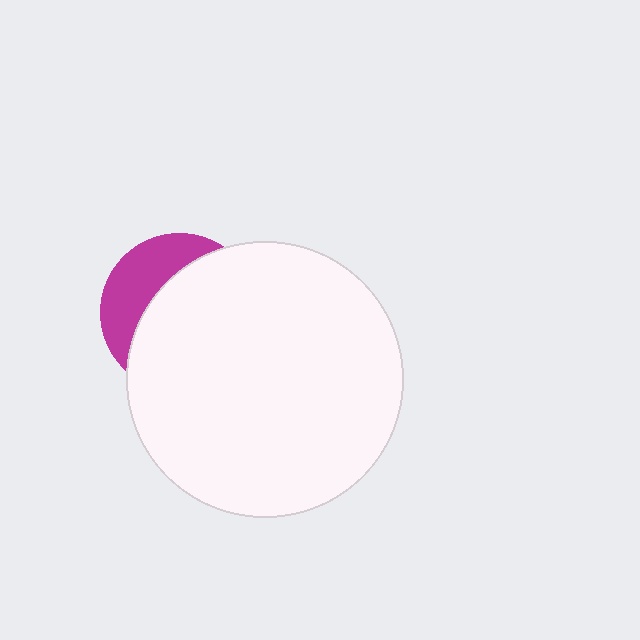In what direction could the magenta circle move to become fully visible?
The magenta circle could move left. That would shift it out from behind the white circle entirely.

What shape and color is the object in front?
The object in front is a white circle.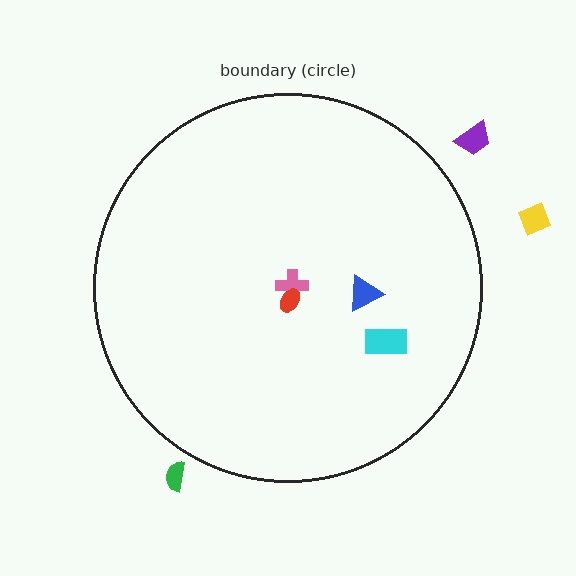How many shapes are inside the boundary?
4 inside, 3 outside.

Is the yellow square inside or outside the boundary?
Outside.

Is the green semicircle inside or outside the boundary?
Outside.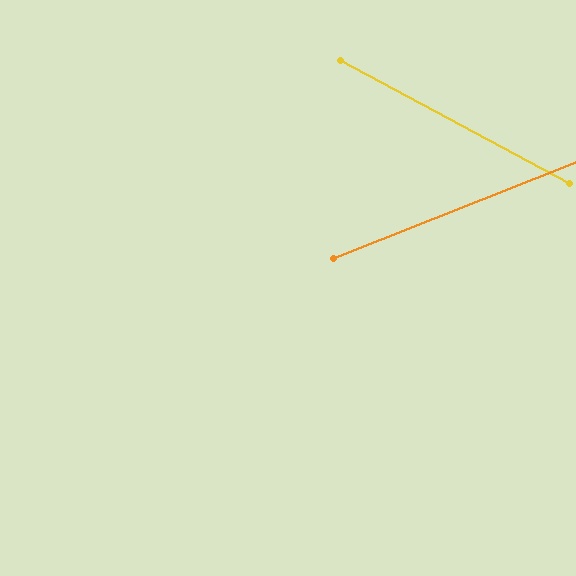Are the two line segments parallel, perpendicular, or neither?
Neither parallel nor perpendicular — they differ by about 50°.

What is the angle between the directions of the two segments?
Approximately 50 degrees.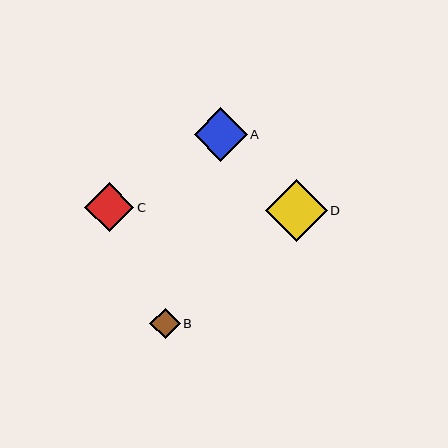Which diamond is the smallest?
Diamond B is the smallest with a size of approximately 30 pixels.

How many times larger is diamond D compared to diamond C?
Diamond D is approximately 1.3 times the size of diamond C.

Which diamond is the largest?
Diamond D is the largest with a size of approximately 62 pixels.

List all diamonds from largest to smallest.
From largest to smallest: D, A, C, B.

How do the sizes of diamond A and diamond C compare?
Diamond A and diamond C are approximately the same size.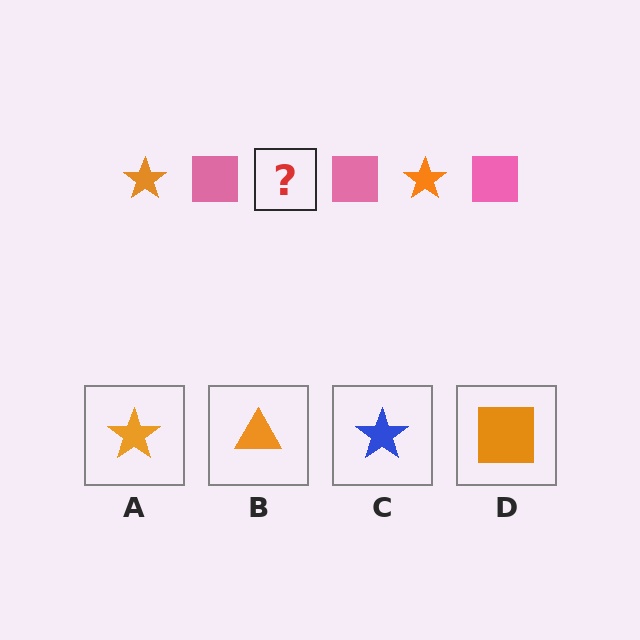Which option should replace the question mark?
Option A.